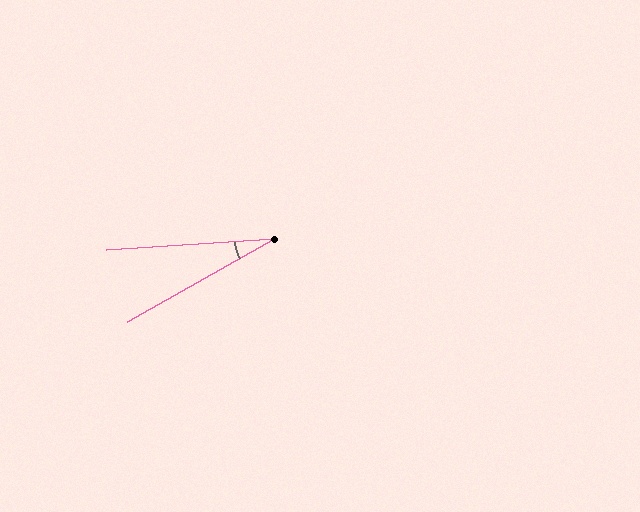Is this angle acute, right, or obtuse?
It is acute.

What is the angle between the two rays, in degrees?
Approximately 26 degrees.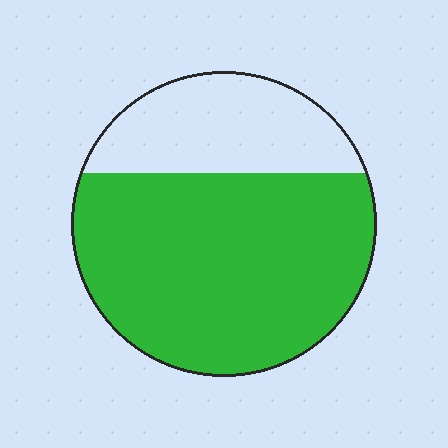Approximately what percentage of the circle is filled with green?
Approximately 70%.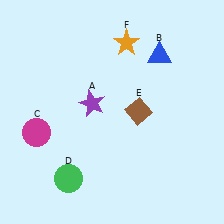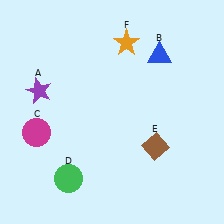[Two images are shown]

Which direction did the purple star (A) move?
The purple star (A) moved left.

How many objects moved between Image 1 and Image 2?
2 objects moved between the two images.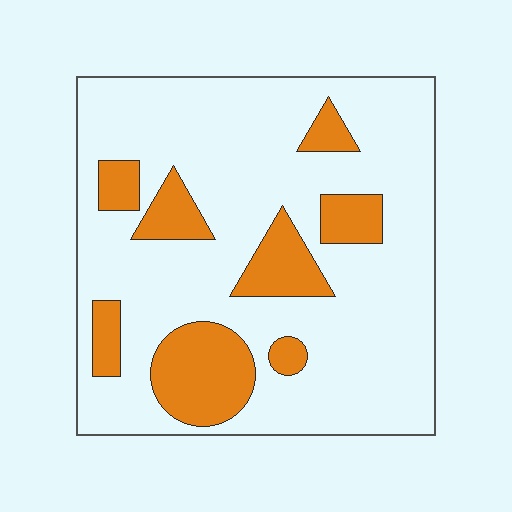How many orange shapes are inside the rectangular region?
8.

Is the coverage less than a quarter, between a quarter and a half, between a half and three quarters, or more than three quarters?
Less than a quarter.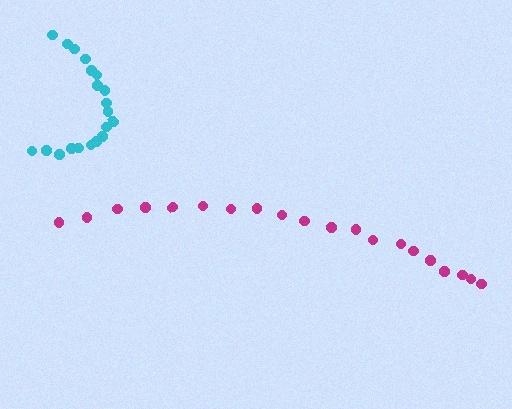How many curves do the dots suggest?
There are 2 distinct paths.